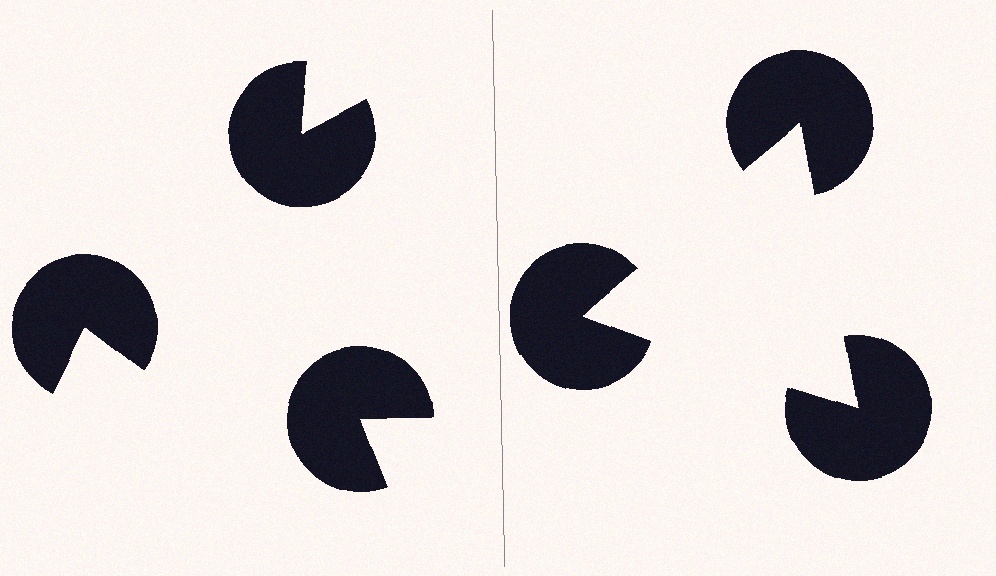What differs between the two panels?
The pac-man discs are positioned identically on both sides; only the wedge orientations differ. On the right they align to a triangle; on the left they are misaligned.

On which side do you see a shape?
An illusory triangle appears on the right side. On the left side the wedge cuts are rotated, so no coherent shape forms.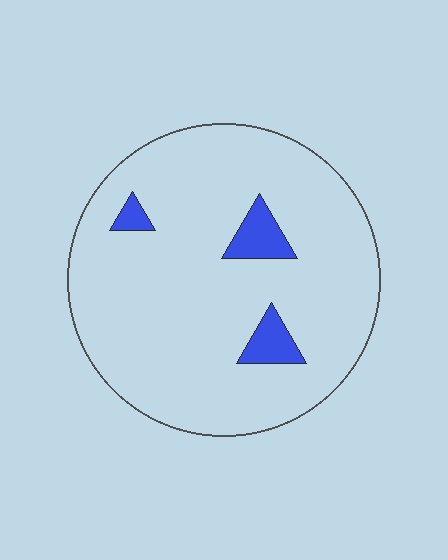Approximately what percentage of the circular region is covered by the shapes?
Approximately 5%.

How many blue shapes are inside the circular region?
3.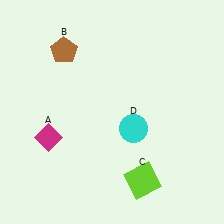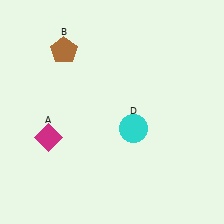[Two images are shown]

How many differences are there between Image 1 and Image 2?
There is 1 difference between the two images.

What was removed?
The lime square (C) was removed in Image 2.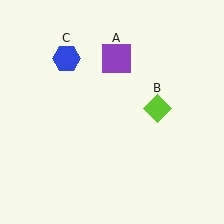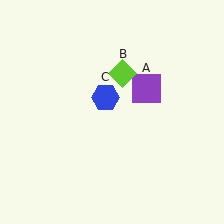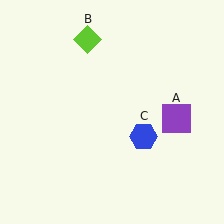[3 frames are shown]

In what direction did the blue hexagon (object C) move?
The blue hexagon (object C) moved down and to the right.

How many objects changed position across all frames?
3 objects changed position: purple square (object A), lime diamond (object B), blue hexagon (object C).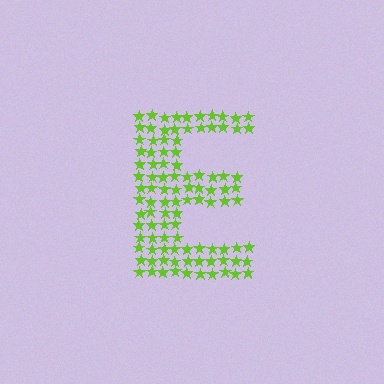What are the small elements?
The small elements are stars.